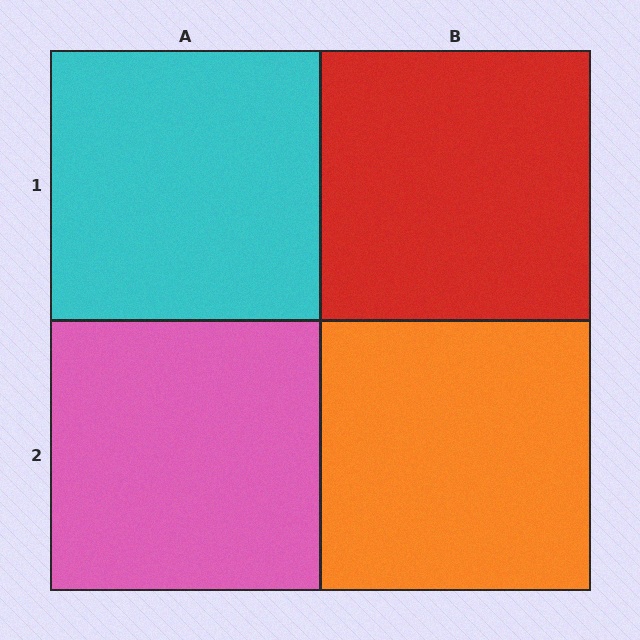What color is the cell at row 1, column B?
Red.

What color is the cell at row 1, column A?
Cyan.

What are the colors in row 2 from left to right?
Pink, orange.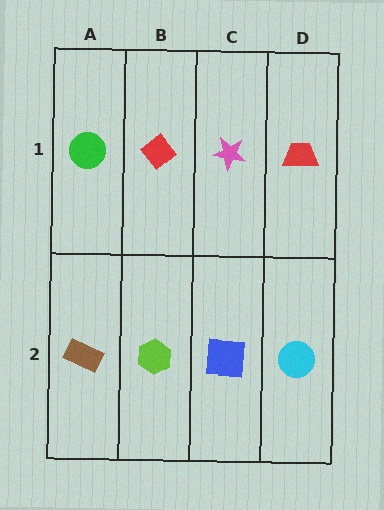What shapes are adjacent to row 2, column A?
A green circle (row 1, column A), a lime hexagon (row 2, column B).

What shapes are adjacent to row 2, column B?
A red diamond (row 1, column B), a brown rectangle (row 2, column A), a blue square (row 2, column C).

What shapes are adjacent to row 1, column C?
A blue square (row 2, column C), a red diamond (row 1, column B), a red trapezoid (row 1, column D).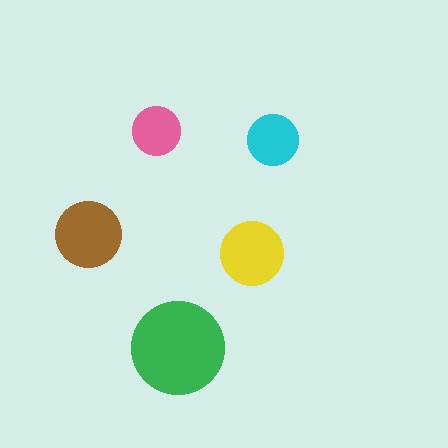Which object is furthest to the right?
The cyan circle is rightmost.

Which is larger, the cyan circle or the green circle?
The green one.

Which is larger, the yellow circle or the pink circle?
The yellow one.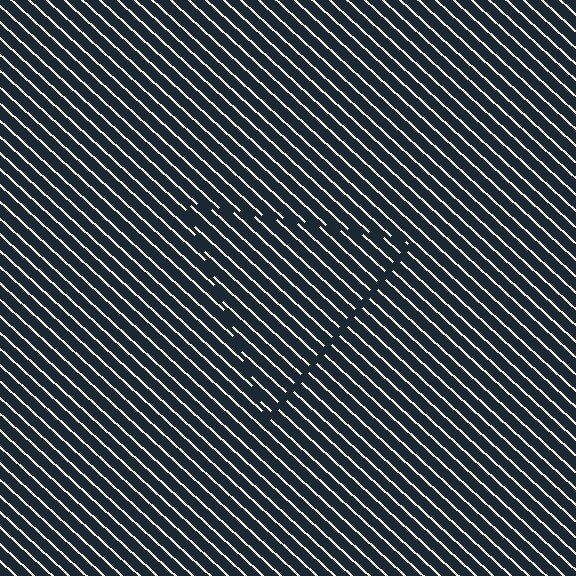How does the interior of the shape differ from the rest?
The interior of the shape contains the same grating, shifted by half a period — the contour is defined by the phase discontinuity where line-ends from the inner and outer gratings abut.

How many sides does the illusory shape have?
3 sides — the line-ends trace a triangle.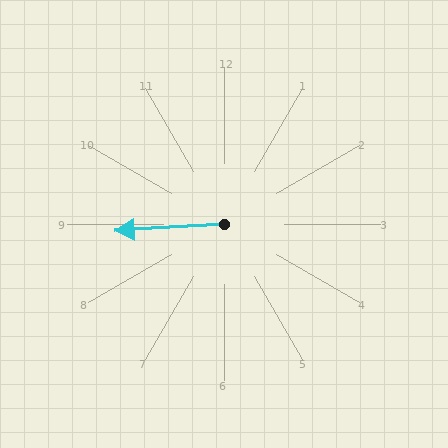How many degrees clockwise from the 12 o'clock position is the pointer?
Approximately 267 degrees.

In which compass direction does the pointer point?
West.